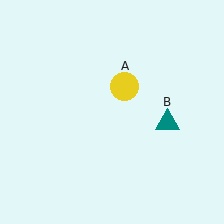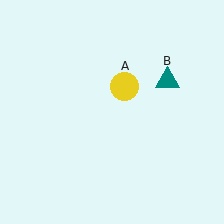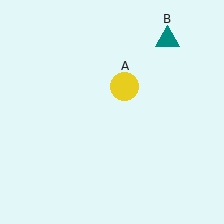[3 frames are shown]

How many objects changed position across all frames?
1 object changed position: teal triangle (object B).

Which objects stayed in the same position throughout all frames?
Yellow circle (object A) remained stationary.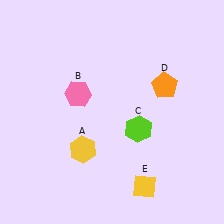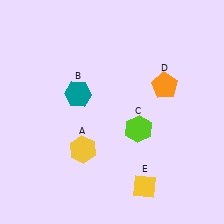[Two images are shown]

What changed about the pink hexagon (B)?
In Image 1, B is pink. In Image 2, it changed to teal.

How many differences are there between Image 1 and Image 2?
There is 1 difference between the two images.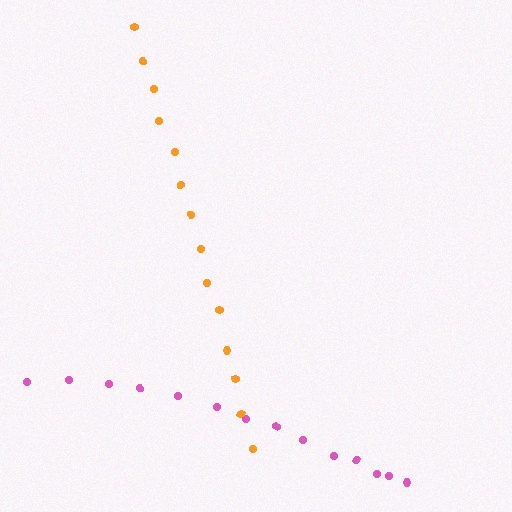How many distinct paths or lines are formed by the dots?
There are 2 distinct paths.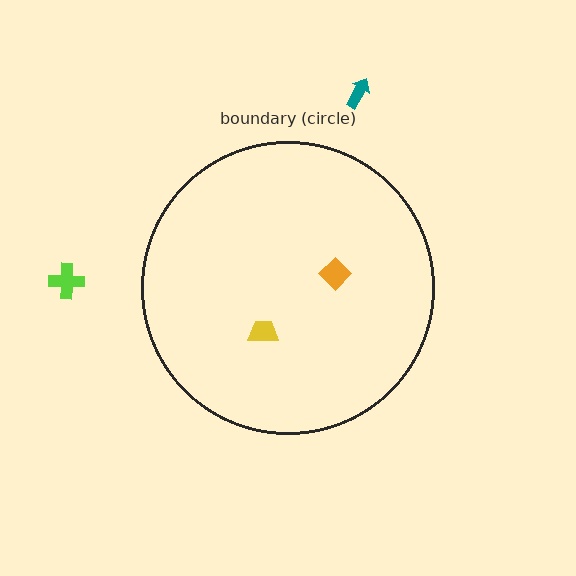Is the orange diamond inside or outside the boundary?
Inside.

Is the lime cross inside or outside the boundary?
Outside.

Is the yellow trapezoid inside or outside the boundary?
Inside.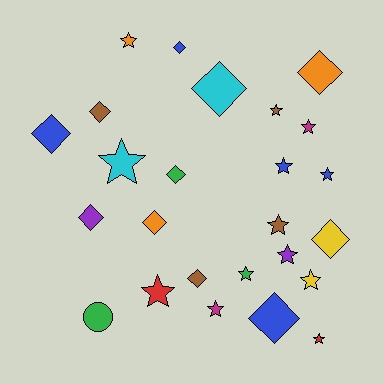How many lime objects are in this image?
There are no lime objects.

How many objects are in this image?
There are 25 objects.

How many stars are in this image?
There are 13 stars.